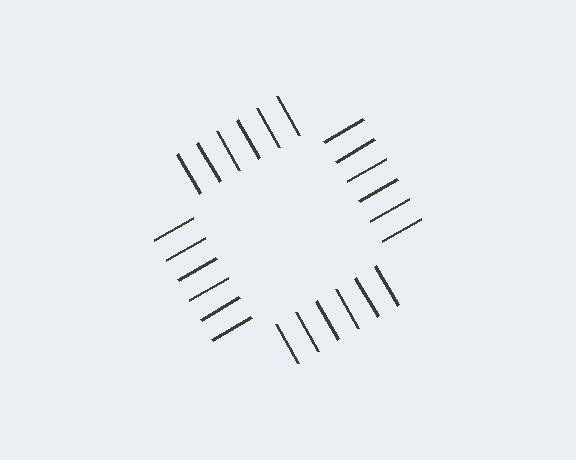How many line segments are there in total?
24 — 6 along each of the 4 edges.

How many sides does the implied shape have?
4 sides — the line-ends trace a square.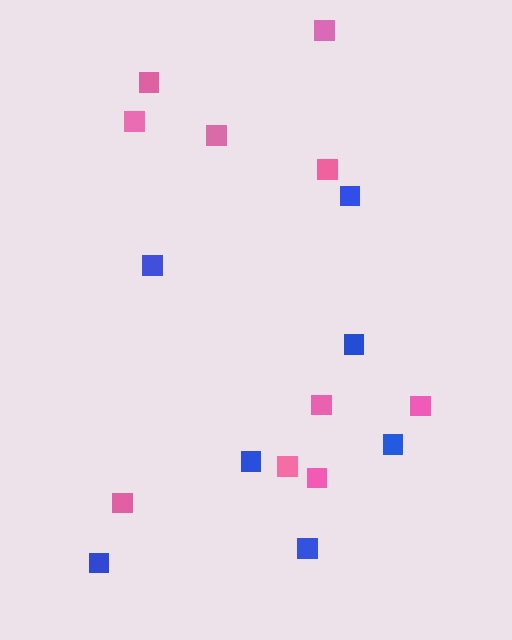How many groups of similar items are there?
There are 2 groups: one group of pink squares (10) and one group of blue squares (7).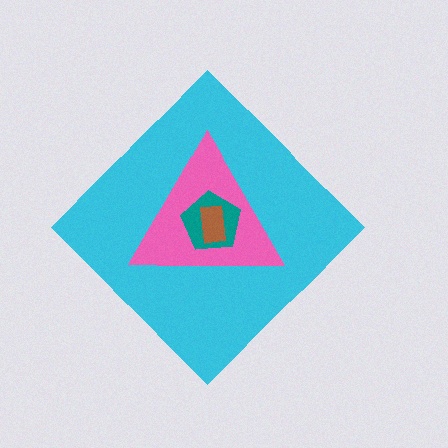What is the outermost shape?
The cyan diamond.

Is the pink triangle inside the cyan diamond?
Yes.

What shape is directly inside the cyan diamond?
The pink triangle.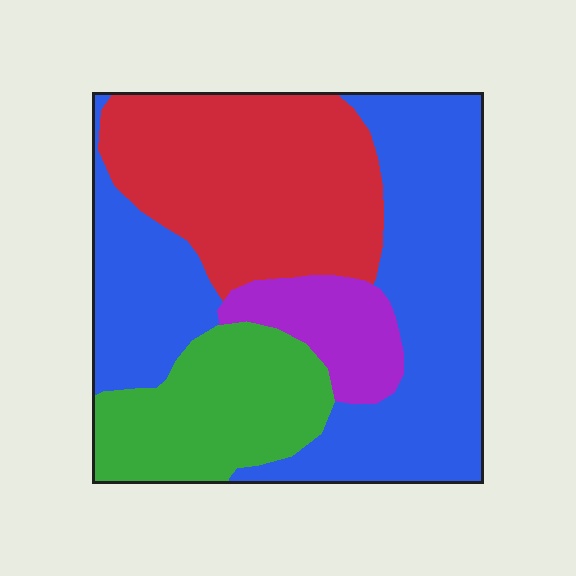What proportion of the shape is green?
Green covers around 20% of the shape.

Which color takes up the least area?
Purple, at roughly 10%.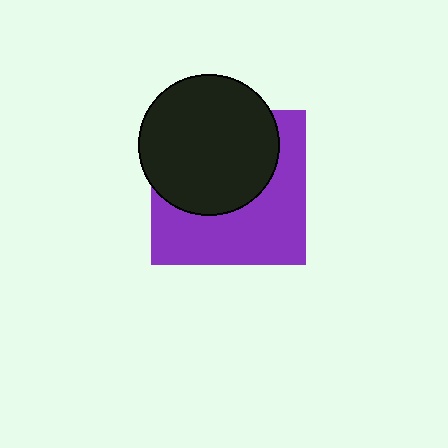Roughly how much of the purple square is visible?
About half of it is visible (roughly 50%).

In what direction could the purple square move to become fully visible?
The purple square could move down. That would shift it out from behind the black circle entirely.